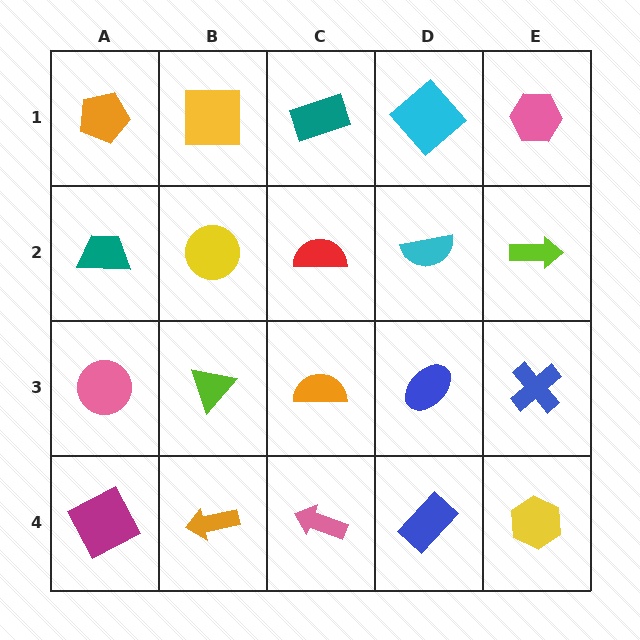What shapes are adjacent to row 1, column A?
A teal trapezoid (row 2, column A), a yellow square (row 1, column B).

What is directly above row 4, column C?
An orange semicircle.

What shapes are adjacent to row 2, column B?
A yellow square (row 1, column B), a lime triangle (row 3, column B), a teal trapezoid (row 2, column A), a red semicircle (row 2, column C).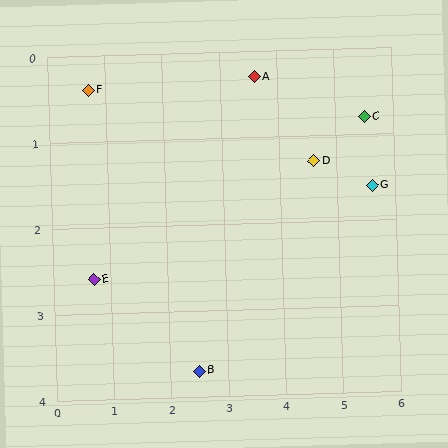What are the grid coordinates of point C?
Point C is at approximately (5.5, 0.8).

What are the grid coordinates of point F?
Point F is at approximately (0.7, 0.4).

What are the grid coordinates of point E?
Point E is at approximately (0.7, 2.6).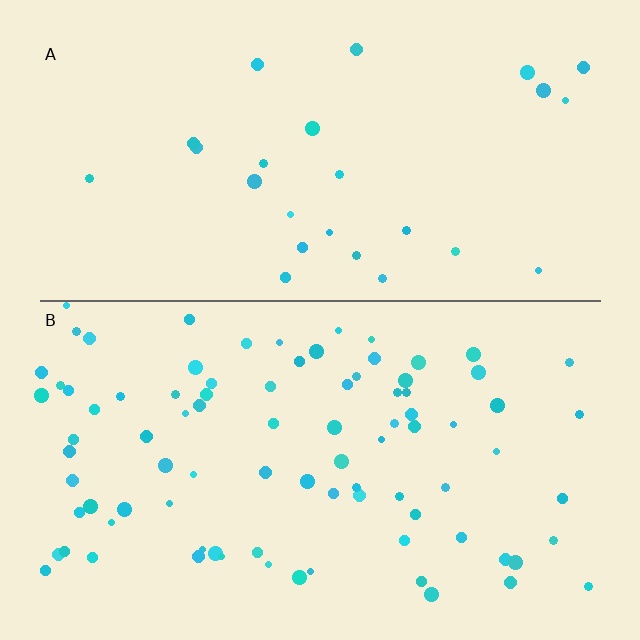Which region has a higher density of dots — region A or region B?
B (the bottom).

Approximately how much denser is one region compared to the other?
Approximately 3.4× — region B over region A.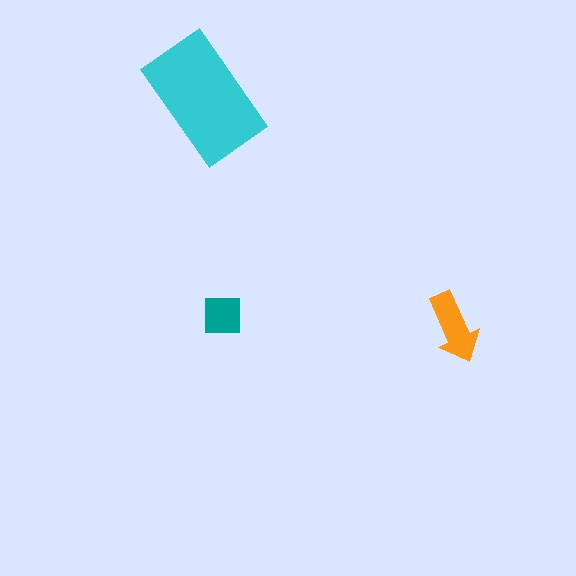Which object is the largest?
The cyan rectangle.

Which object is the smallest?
The teal square.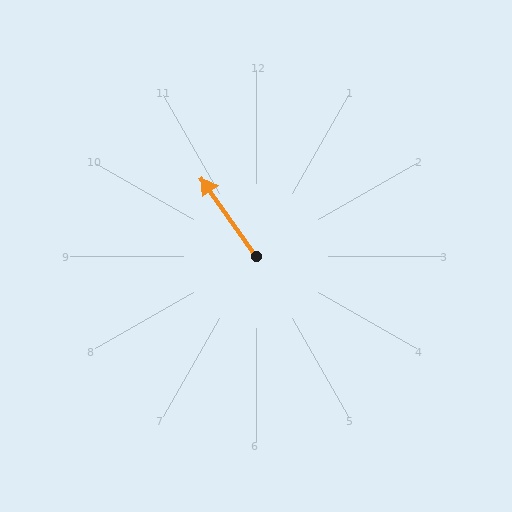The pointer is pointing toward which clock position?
Roughly 11 o'clock.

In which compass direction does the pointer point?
Northwest.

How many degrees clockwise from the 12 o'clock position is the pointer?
Approximately 325 degrees.